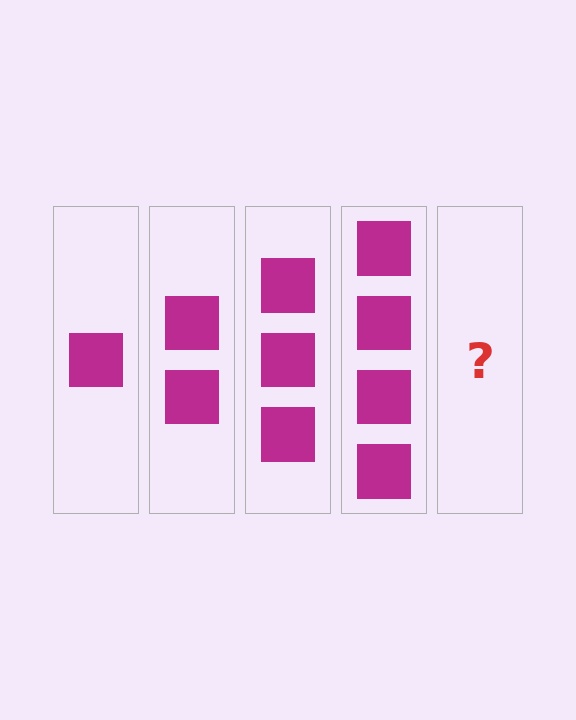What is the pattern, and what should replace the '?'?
The pattern is that each step adds one more square. The '?' should be 5 squares.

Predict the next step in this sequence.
The next step is 5 squares.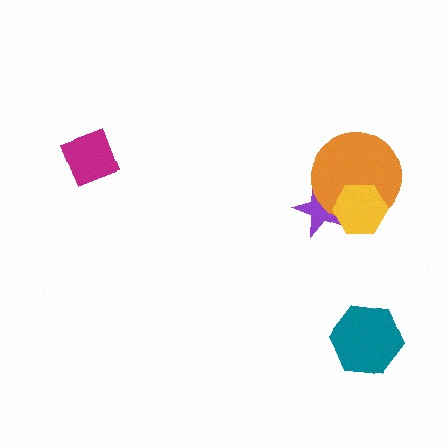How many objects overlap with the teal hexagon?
0 objects overlap with the teal hexagon.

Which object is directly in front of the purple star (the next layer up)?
The orange circle is directly in front of the purple star.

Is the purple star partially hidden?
Yes, it is partially covered by another shape.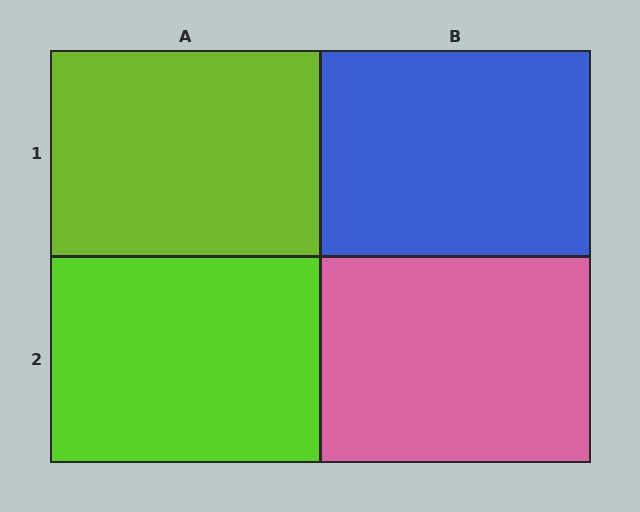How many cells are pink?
1 cell is pink.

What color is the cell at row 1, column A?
Lime.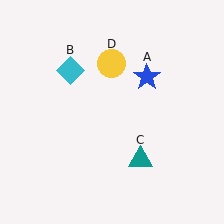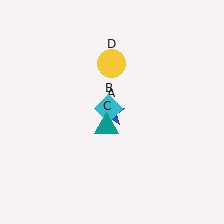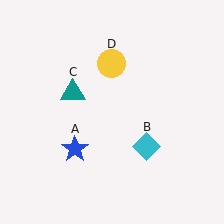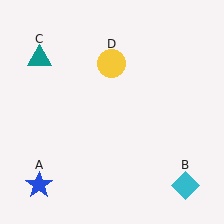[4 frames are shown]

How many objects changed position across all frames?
3 objects changed position: blue star (object A), cyan diamond (object B), teal triangle (object C).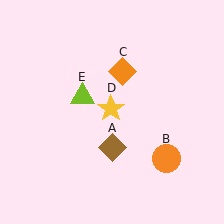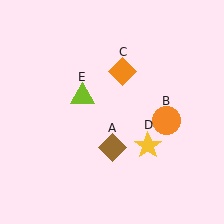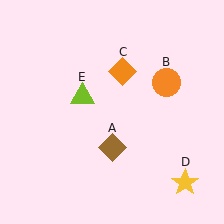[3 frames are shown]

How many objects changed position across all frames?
2 objects changed position: orange circle (object B), yellow star (object D).